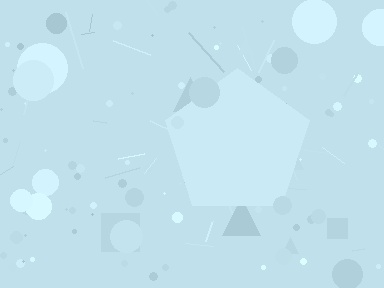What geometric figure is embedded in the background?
A pentagon is embedded in the background.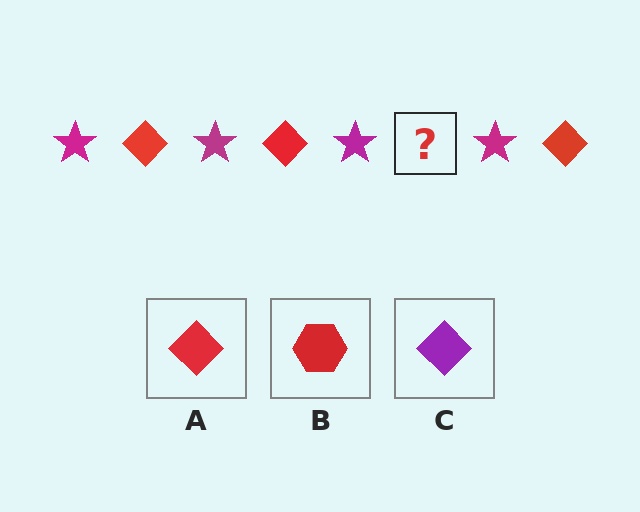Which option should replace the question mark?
Option A.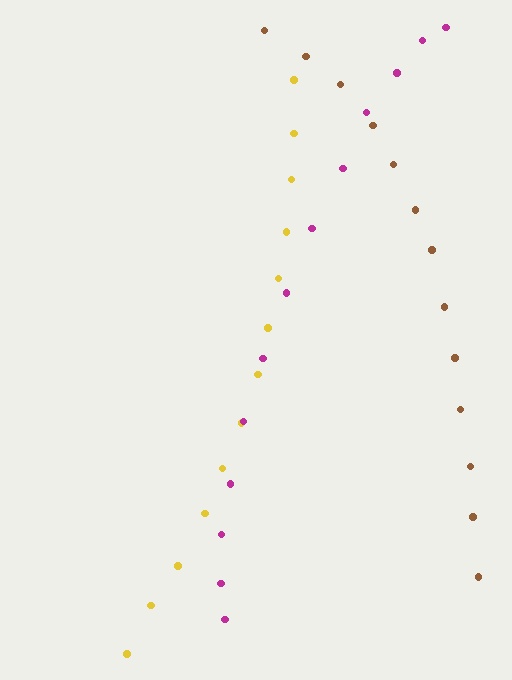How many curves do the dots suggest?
There are 3 distinct paths.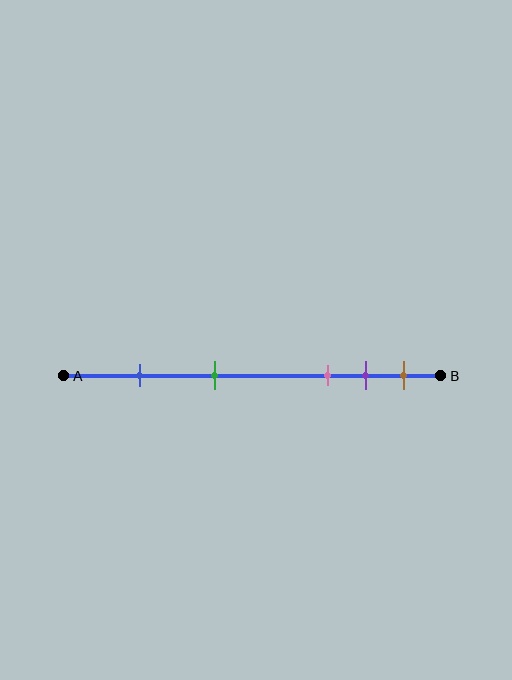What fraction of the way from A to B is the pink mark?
The pink mark is approximately 70% (0.7) of the way from A to B.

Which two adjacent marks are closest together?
The purple and brown marks are the closest adjacent pair.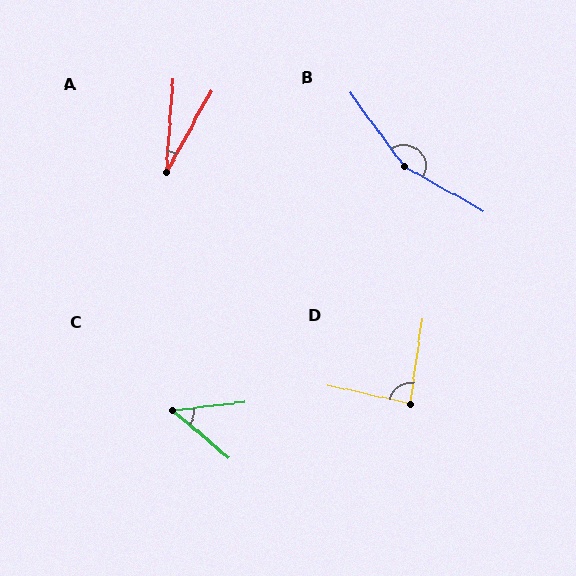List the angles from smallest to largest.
A (25°), C (47°), D (86°), B (155°).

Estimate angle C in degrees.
Approximately 47 degrees.